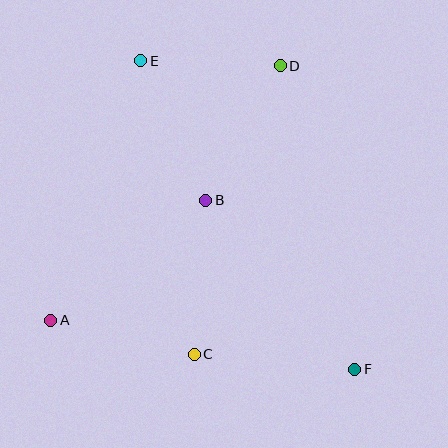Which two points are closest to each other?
Points D and E are closest to each other.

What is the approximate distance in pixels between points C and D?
The distance between C and D is approximately 301 pixels.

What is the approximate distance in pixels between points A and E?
The distance between A and E is approximately 275 pixels.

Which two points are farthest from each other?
Points E and F are farthest from each other.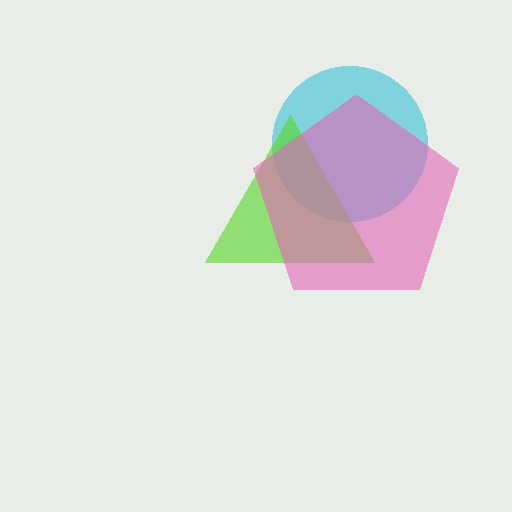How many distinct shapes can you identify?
There are 3 distinct shapes: a cyan circle, a lime triangle, a pink pentagon.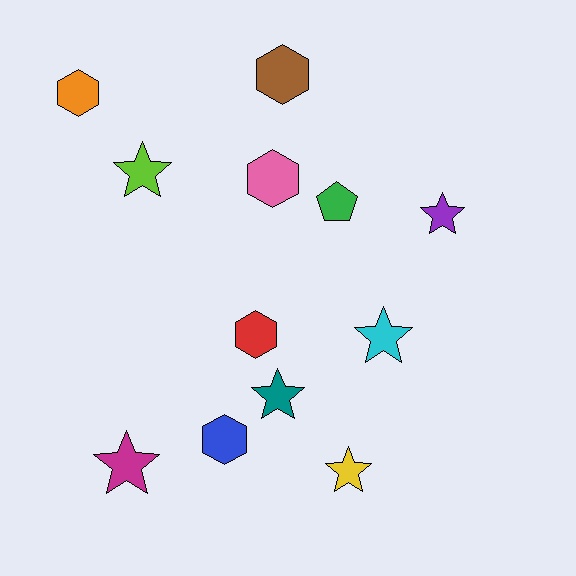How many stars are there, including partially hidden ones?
There are 6 stars.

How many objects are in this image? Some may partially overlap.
There are 12 objects.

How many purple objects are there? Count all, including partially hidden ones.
There is 1 purple object.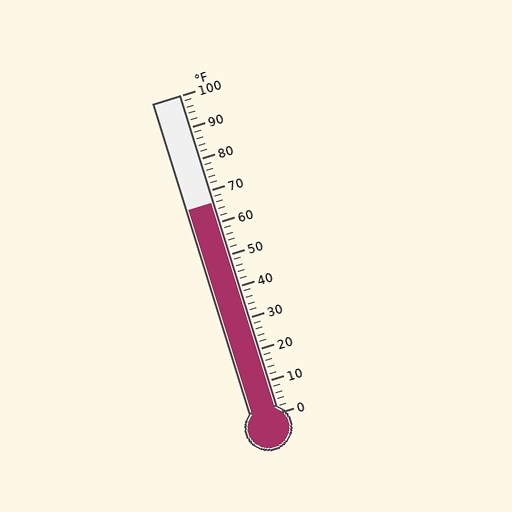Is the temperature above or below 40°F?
The temperature is above 40°F.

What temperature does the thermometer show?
The thermometer shows approximately 66°F.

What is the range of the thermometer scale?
The thermometer scale ranges from 0°F to 100°F.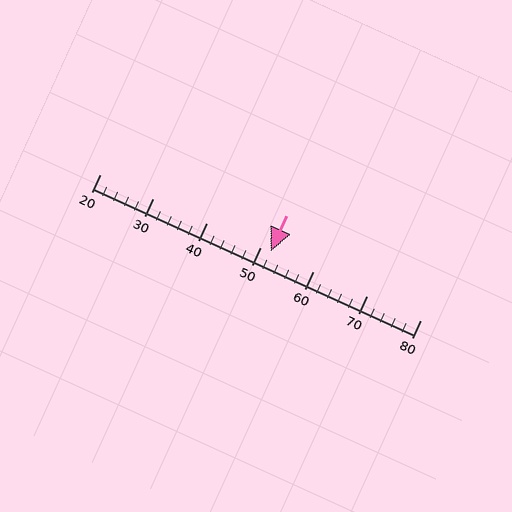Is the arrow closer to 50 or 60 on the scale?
The arrow is closer to 50.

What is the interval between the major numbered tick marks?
The major tick marks are spaced 10 units apart.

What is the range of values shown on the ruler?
The ruler shows values from 20 to 80.